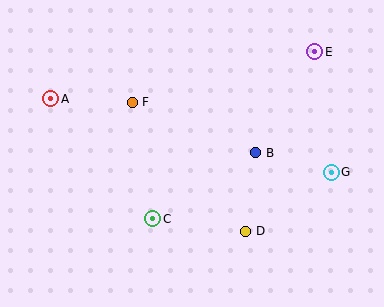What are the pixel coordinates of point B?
Point B is at (256, 153).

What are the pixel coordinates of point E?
Point E is at (315, 52).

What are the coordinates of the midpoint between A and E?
The midpoint between A and E is at (183, 75).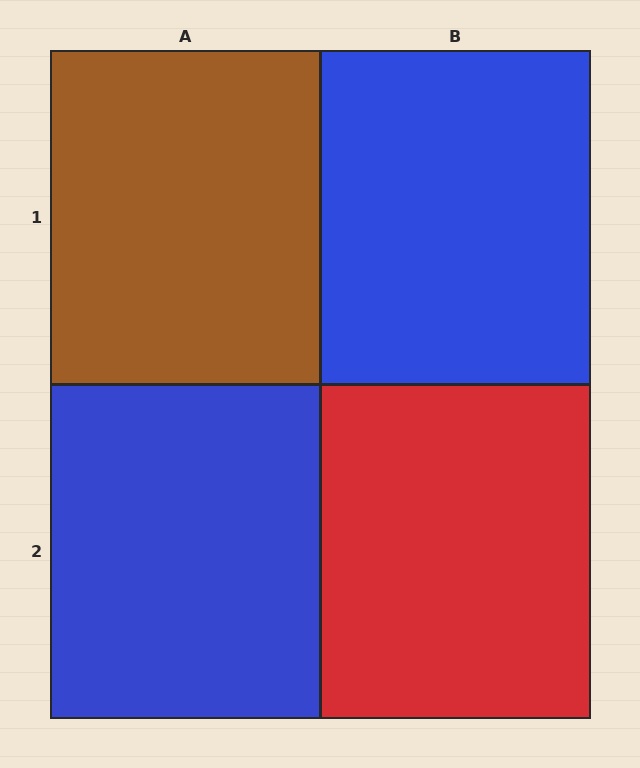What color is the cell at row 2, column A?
Blue.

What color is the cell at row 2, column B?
Red.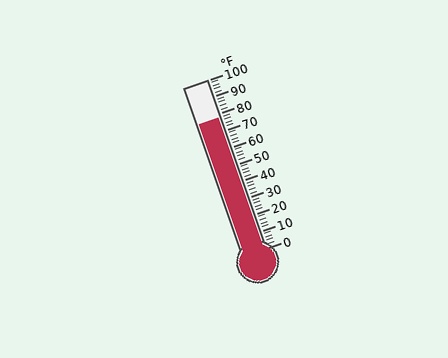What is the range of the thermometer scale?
The thermometer scale ranges from 0°F to 100°F.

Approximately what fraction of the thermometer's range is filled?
The thermometer is filled to approximately 80% of its range.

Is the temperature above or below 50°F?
The temperature is above 50°F.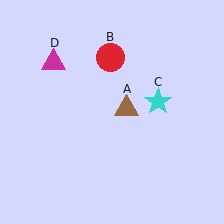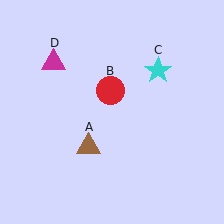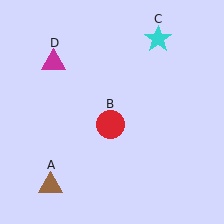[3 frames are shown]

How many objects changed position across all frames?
3 objects changed position: brown triangle (object A), red circle (object B), cyan star (object C).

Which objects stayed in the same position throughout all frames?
Magenta triangle (object D) remained stationary.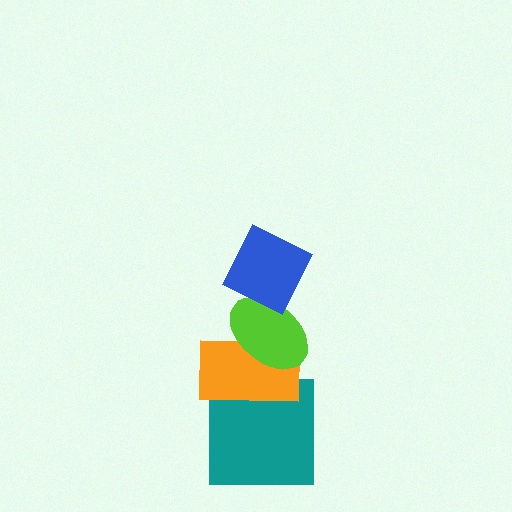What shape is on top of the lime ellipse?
The blue diamond is on top of the lime ellipse.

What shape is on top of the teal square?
The orange rectangle is on top of the teal square.